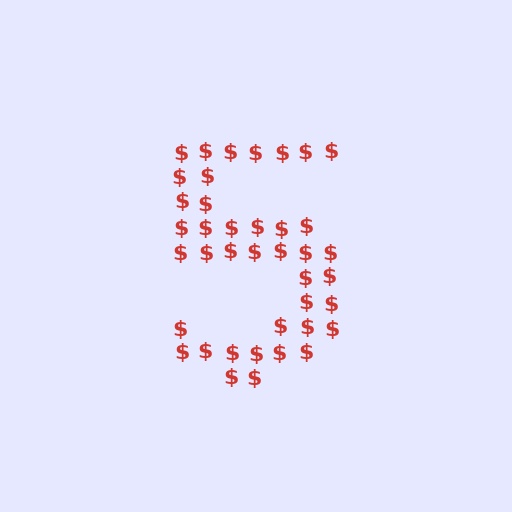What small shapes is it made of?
It is made of small dollar signs.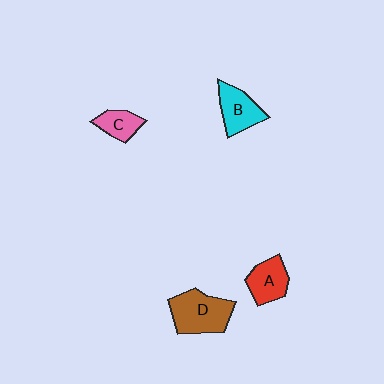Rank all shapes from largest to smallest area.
From largest to smallest: D (brown), B (cyan), A (red), C (pink).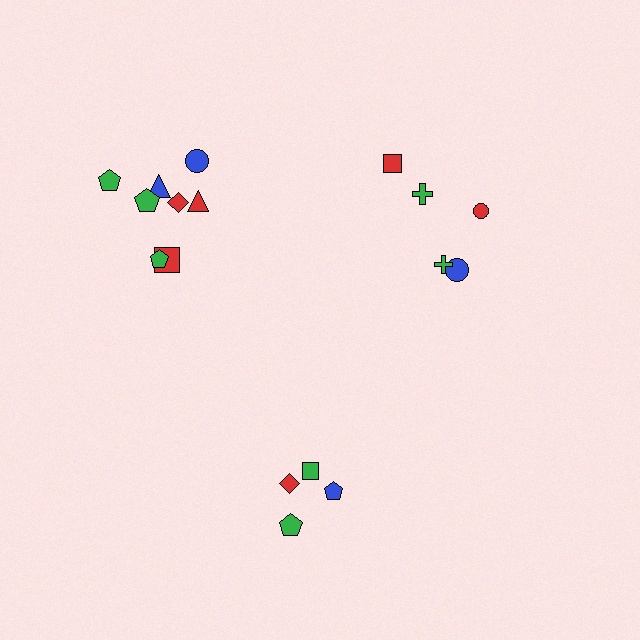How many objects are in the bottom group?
There are 4 objects.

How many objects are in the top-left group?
There are 8 objects.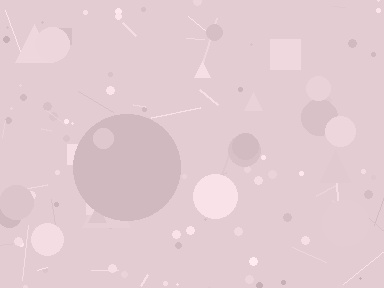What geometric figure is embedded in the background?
A circle is embedded in the background.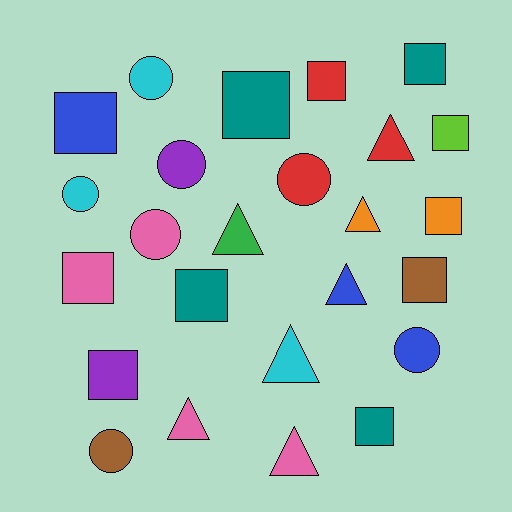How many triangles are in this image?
There are 7 triangles.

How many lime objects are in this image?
There is 1 lime object.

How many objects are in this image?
There are 25 objects.